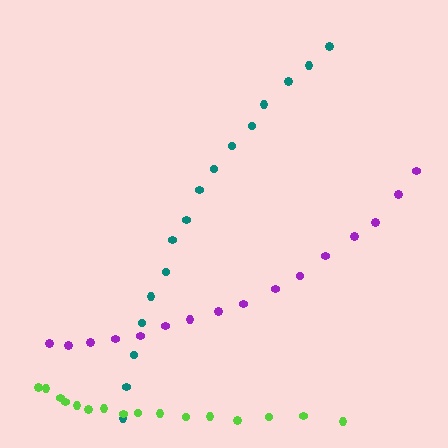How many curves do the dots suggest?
There are 3 distinct paths.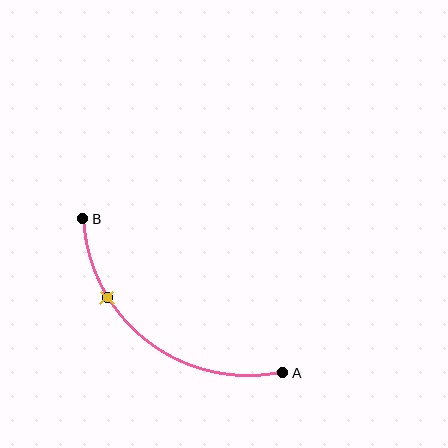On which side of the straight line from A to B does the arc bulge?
The arc bulges below and to the left of the straight line connecting A and B.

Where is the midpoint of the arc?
The arc midpoint is the point on the curve farthest from the straight line joining A and B. It sits below and to the left of that line.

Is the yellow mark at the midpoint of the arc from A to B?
No. The yellow mark lies on the arc but is closer to endpoint B. The arc midpoint would be at the point on the curve equidistant along the arc from both A and B.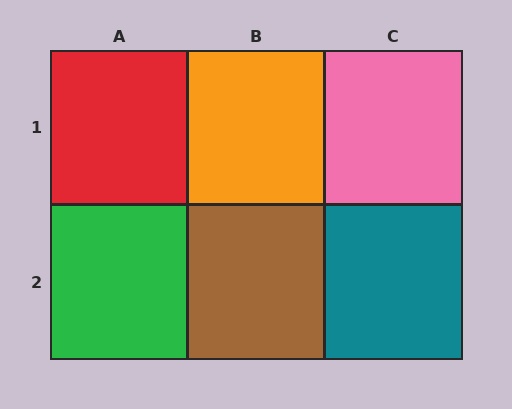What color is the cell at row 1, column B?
Orange.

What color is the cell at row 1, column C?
Pink.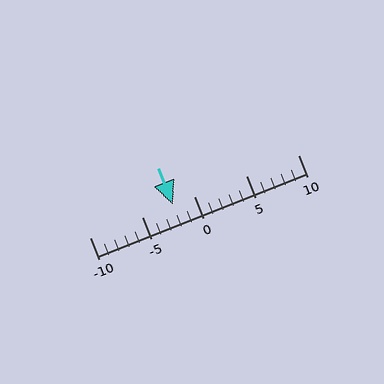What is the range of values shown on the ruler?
The ruler shows values from -10 to 10.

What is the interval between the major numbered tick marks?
The major tick marks are spaced 5 units apart.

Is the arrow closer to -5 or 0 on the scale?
The arrow is closer to 0.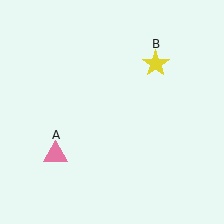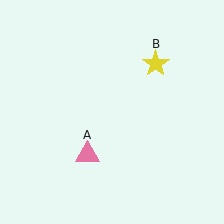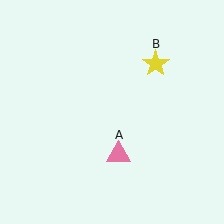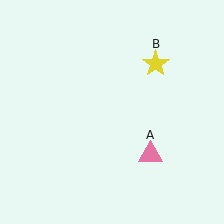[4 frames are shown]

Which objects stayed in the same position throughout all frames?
Yellow star (object B) remained stationary.